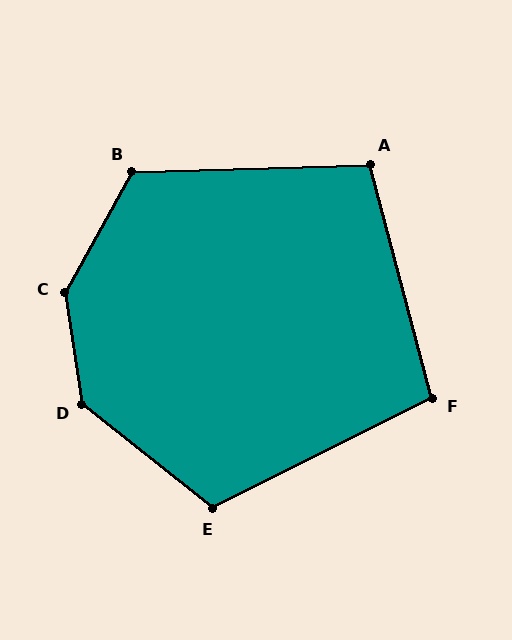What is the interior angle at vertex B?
Approximately 121 degrees (obtuse).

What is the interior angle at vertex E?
Approximately 115 degrees (obtuse).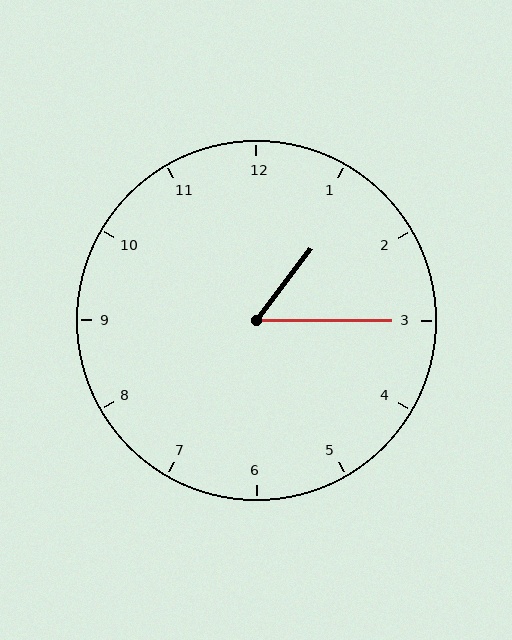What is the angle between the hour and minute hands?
Approximately 52 degrees.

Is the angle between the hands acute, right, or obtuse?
It is acute.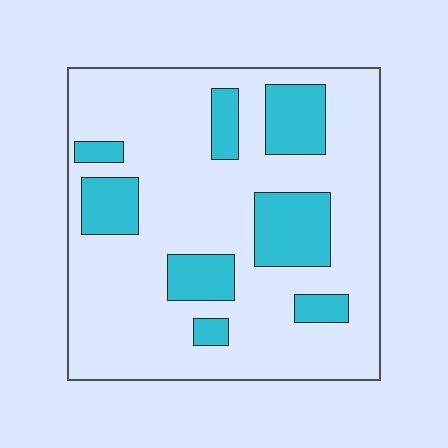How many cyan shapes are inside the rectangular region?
8.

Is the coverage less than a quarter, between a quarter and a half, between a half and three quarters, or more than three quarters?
Less than a quarter.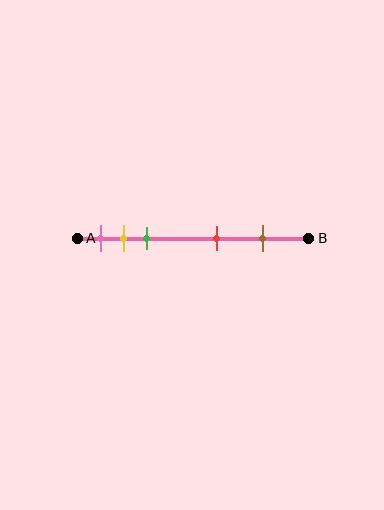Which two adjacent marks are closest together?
The yellow and green marks are the closest adjacent pair.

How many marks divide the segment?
There are 5 marks dividing the segment.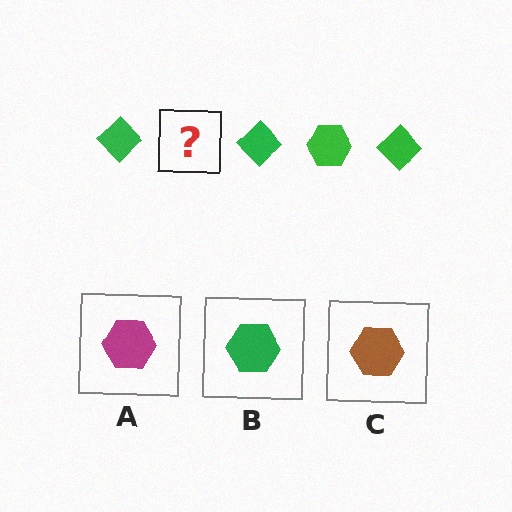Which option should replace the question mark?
Option B.